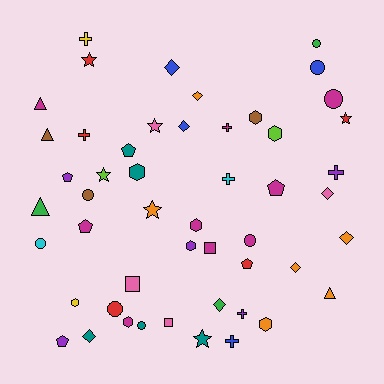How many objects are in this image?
There are 50 objects.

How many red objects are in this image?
There are 5 red objects.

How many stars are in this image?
There are 6 stars.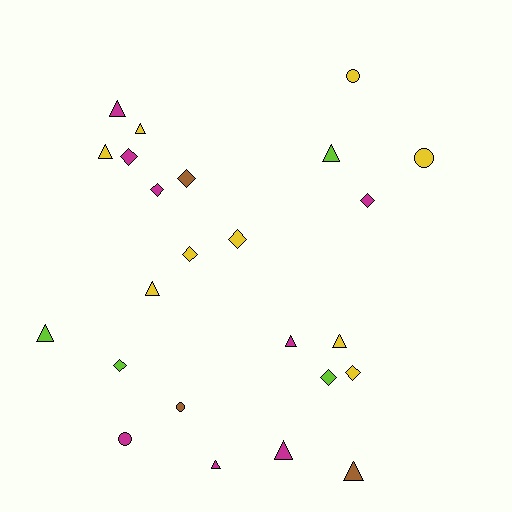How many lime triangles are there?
There are 2 lime triangles.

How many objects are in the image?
There are 24 objects.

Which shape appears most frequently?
Triangle, with 11 objects.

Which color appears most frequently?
Yellow, with 9 objects.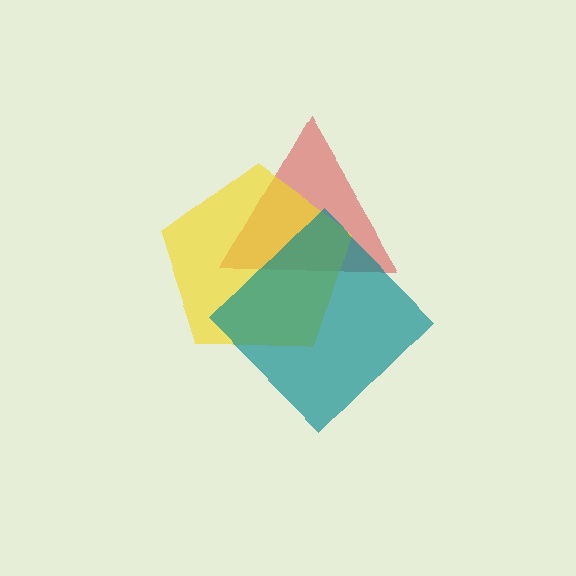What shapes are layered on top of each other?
The layered shapes are: a red triangle, a yellow pentagon, a teal diamond.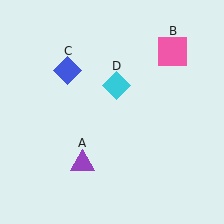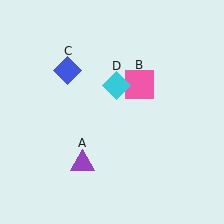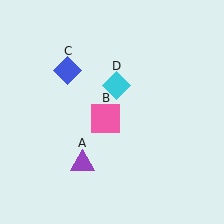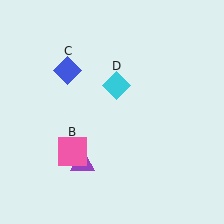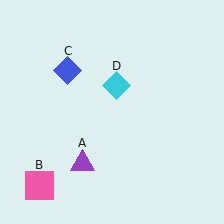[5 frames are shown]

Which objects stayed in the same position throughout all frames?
Purple triangle (object A) and blue diamond (object C) and cyan diamond (object D) remained stationary.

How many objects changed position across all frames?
1 object changed position: pink square (object B).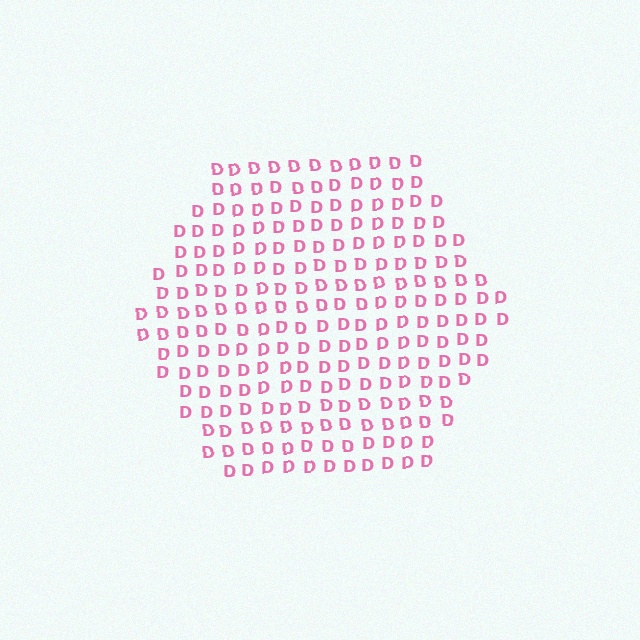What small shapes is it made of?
It is made of small letter D's.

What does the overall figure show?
The overall figure shows a hexagon.